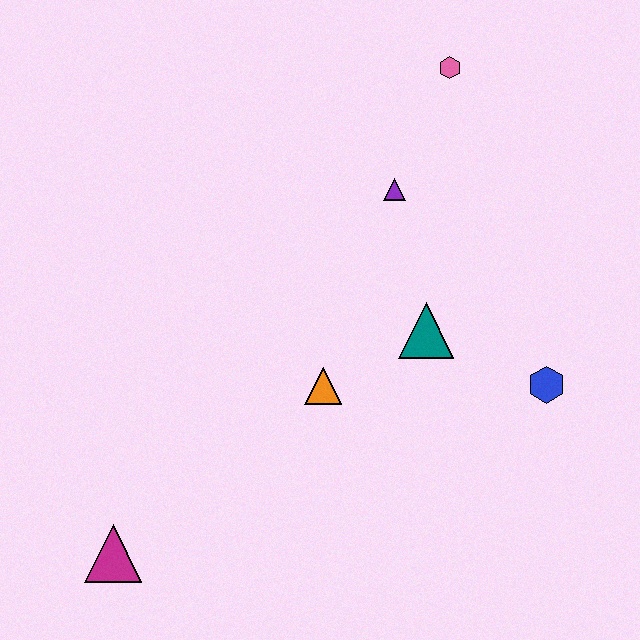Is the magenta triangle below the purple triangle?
Yes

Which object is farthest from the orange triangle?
The pink hexagon is farthest from the orange triangle.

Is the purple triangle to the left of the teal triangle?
Yes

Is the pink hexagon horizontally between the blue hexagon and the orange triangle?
Yes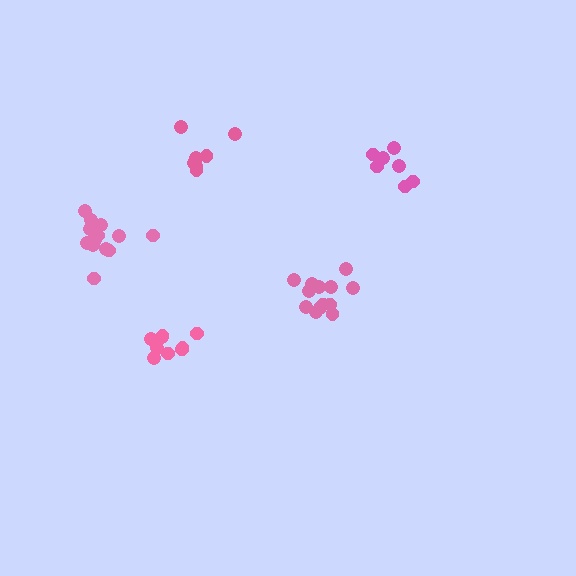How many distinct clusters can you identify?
There are 5 distinct clusters.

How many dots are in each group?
Group 1: 7 dots, Group 2: 13 dots, Group 3: 9 dots, Group 4: 7 dots, Group 5: 13 dots (49 total).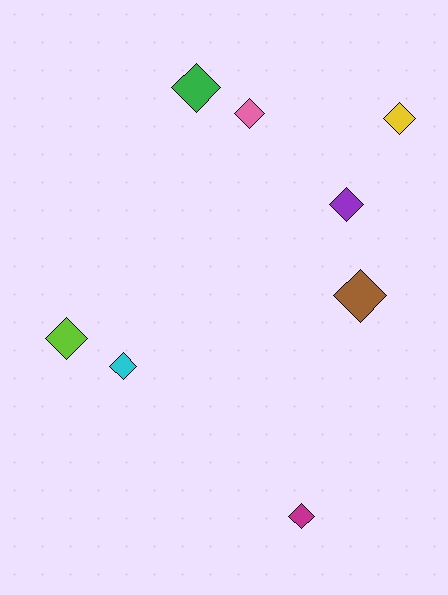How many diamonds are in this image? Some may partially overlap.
There are 8 diamonds.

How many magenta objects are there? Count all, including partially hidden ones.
There is 1 magenta object.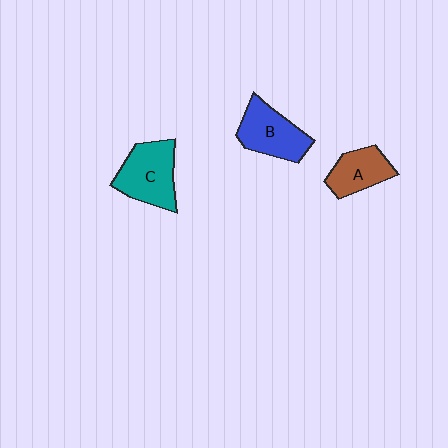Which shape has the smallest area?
Shape A (brown).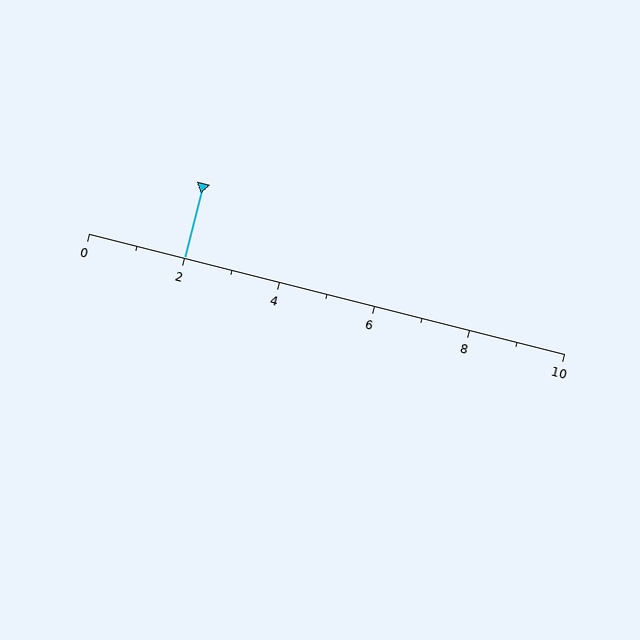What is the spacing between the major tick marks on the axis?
The major ticks are spaced 2 apart.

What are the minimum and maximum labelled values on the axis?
The axis runs from 0 to 10.